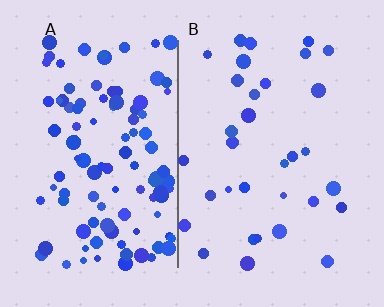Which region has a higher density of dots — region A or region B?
A (the left).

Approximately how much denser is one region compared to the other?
Approximately 3.3× — region A over region B.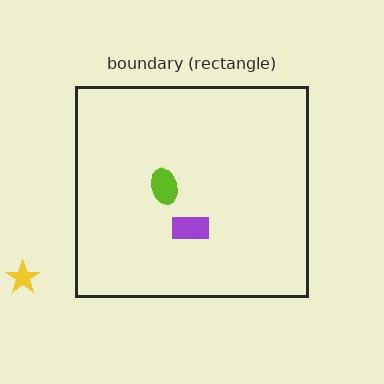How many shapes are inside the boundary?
2 inside, 1 outside.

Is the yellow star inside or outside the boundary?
Outside.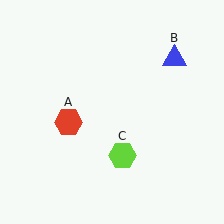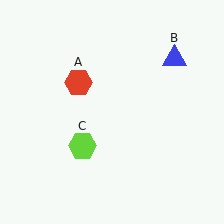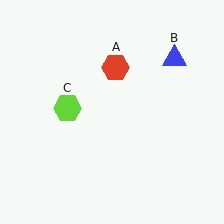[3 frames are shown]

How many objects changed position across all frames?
2 objects changed position: red hexagon (object A), lime hexagon (object C).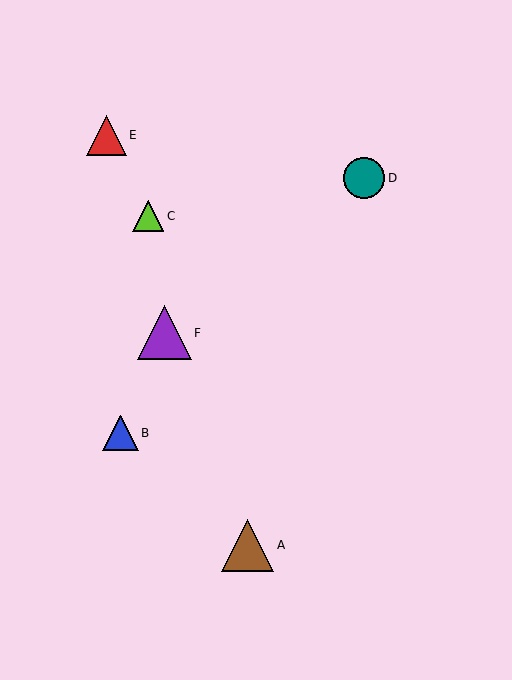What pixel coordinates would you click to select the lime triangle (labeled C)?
Click at (148, 216) to select the lime triangle C.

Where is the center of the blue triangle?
The center of the blue triangle is at (121, 433).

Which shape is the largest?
The purple triangle (labeled F) is the largest.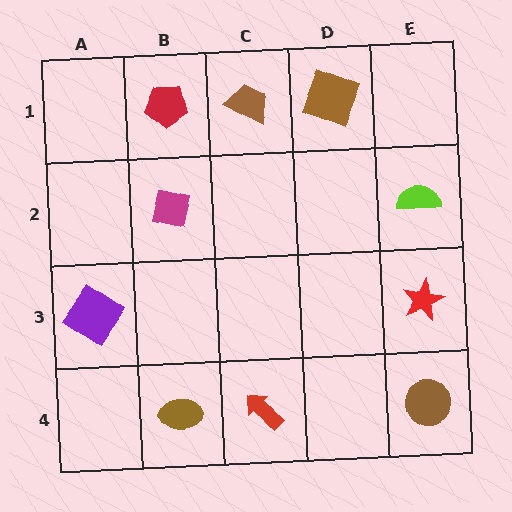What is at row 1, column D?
A brown square.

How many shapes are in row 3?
2 shapes.